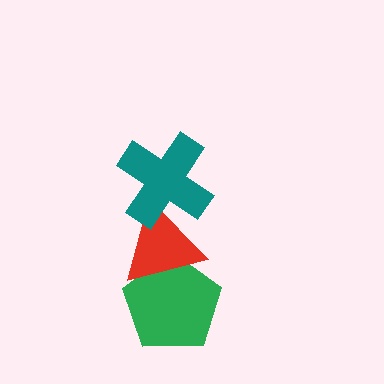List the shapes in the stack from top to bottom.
From top to bottom: the teal cross, the red triangle, the green pentagon.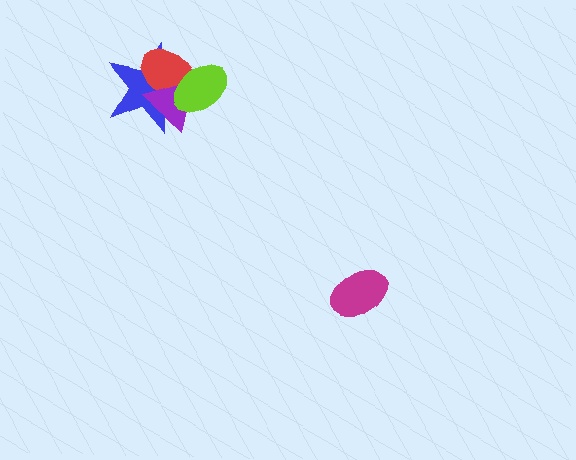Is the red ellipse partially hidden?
Yes, it is partially covered by another shape.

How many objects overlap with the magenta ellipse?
0 objects overlap with the magenta ellipse.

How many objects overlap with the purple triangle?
3 objects overlap with the purple triangle.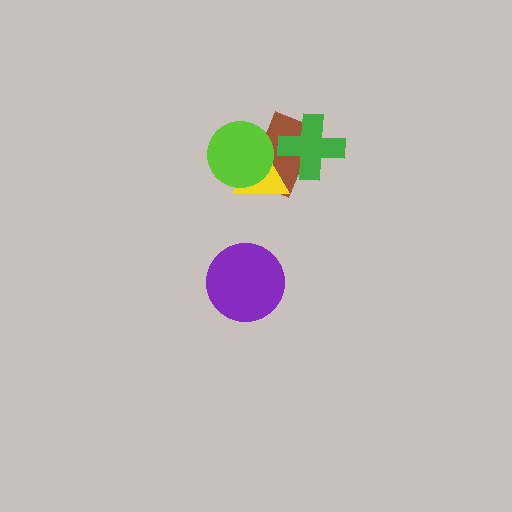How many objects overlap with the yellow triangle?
3 objects overlap with the yellow triangle.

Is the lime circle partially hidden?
No, no other shape covers it.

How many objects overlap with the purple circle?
0 objects overlap with the purple circle.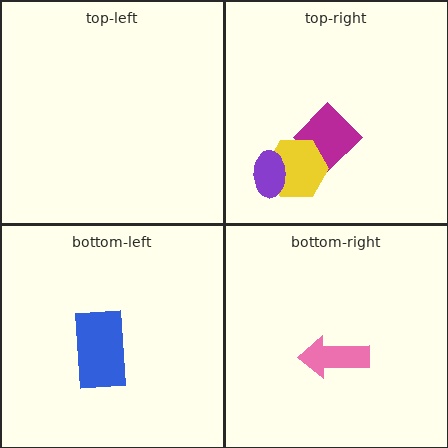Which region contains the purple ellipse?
The top-right region.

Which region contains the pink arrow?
The bottom-right region.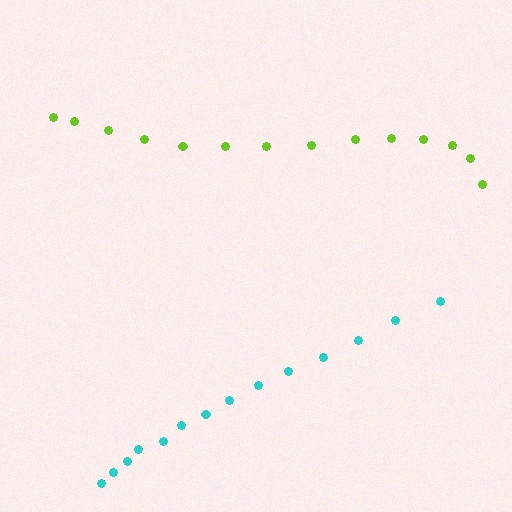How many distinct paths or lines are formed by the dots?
There are 2 distinct paths.